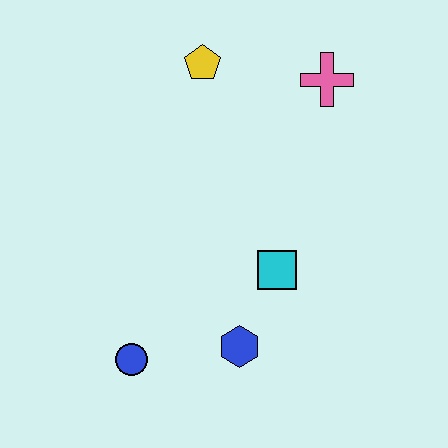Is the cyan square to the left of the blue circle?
No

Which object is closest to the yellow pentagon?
The pink cross is closest to the yellow pentagon.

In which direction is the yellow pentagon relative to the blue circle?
The yellow pentagon is above the blue circle.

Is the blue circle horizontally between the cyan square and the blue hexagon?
No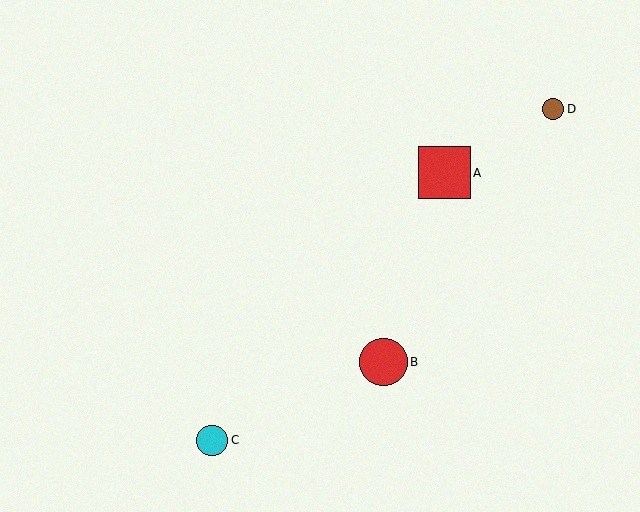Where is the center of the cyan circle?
The center of the cyan circle is at (212, 440).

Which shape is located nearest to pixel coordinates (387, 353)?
The red circle (labeled B) at (383, 362) is nearest to that location.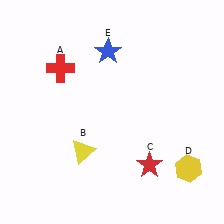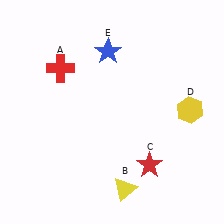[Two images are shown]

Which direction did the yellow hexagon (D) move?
The yellow hexagon (D) moved up.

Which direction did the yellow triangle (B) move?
The yellow triangle (B) moved right.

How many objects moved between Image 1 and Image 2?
2 objects moved between the two images.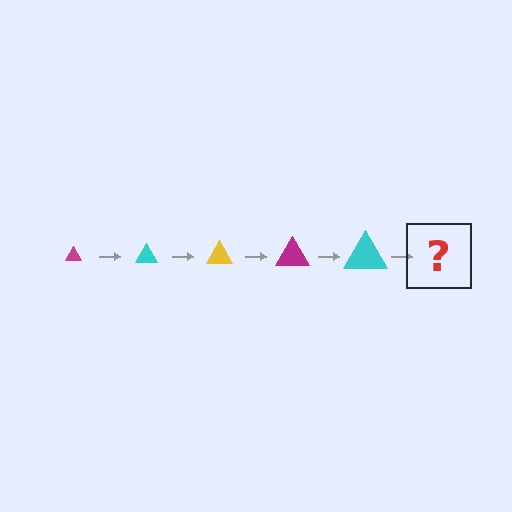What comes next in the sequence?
The next element should be a yellow triangle, larger than the previous one.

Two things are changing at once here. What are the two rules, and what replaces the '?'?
The two rules are that the triangle grows larger each step and the color cycles through magenta, cyan, and yellow. The '?' should be a yellow triangle, larger than the previous one.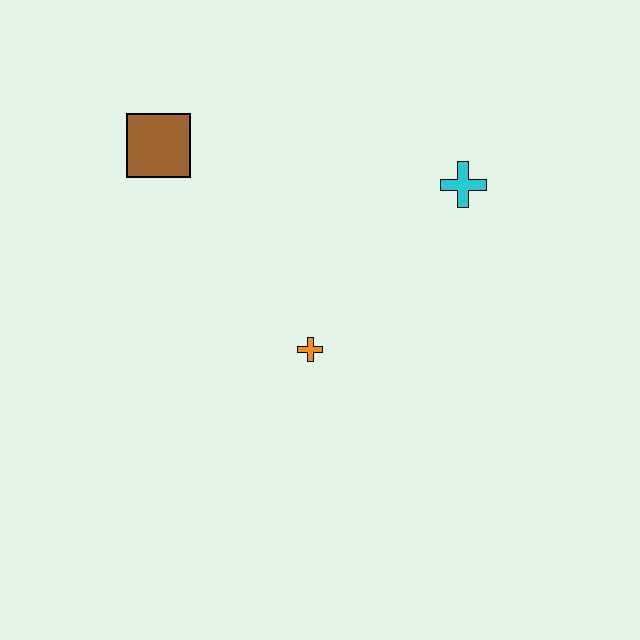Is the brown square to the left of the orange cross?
Yes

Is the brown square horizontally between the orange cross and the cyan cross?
No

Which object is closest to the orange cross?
The cyan cross is closest to the orange cross.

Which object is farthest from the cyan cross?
The brown square is farthest from the cyan cross.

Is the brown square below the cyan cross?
No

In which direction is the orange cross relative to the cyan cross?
The orange cross is below the cyan cross.